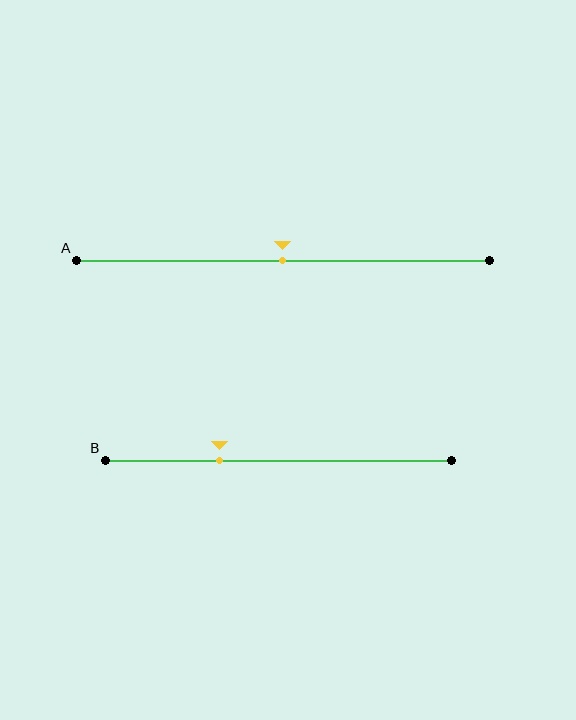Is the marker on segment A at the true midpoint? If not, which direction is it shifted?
Yes, the marker on segment A is at the true midpoint.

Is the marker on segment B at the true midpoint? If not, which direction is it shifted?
No, the marker on segment B is shifted to the left by about 17% of the segment length.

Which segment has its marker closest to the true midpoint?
Segment A has its marker closest to the true midpoint.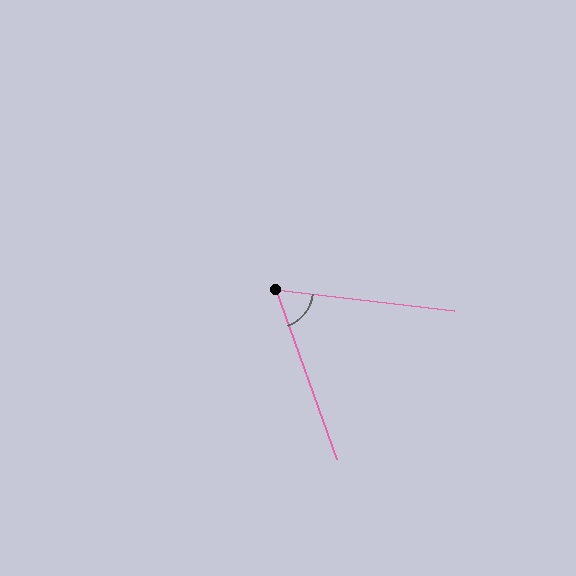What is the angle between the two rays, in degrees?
Approximately 63 degrees.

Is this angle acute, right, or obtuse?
It is acute.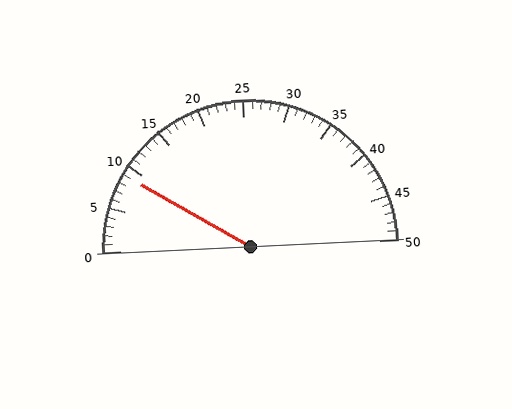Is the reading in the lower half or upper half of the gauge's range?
The reading is in the lower half of the range (0 to 50).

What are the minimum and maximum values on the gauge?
The gauge ranges from 0 to 50.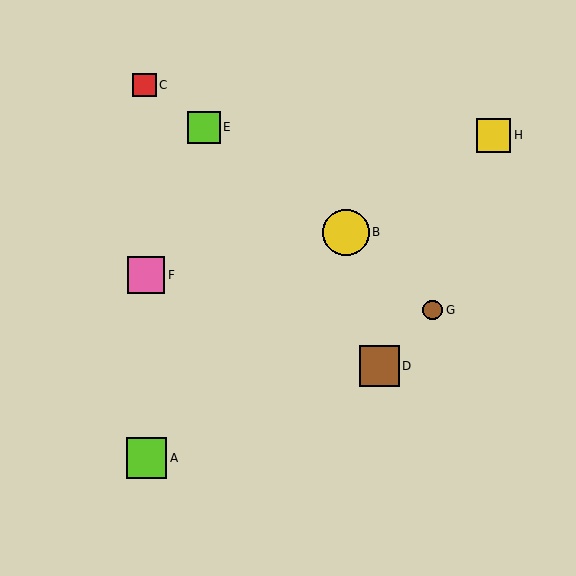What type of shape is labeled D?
Shape D is a brown square.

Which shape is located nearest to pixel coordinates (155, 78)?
The red square (labeled C) at (144, 85) is nearest to that location.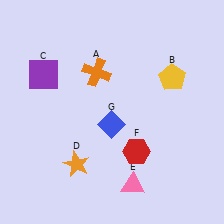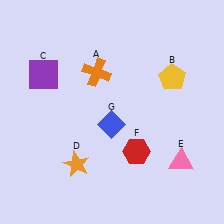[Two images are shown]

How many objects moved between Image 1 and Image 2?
1 object moved between the two images.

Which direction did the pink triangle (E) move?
The pink triangle (E) moved right.